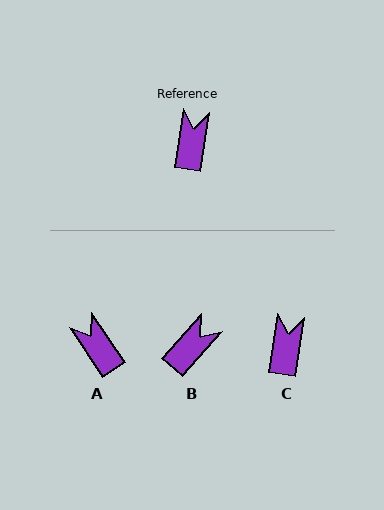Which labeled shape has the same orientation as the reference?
C.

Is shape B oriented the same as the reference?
No, it is off by about 33 degrees.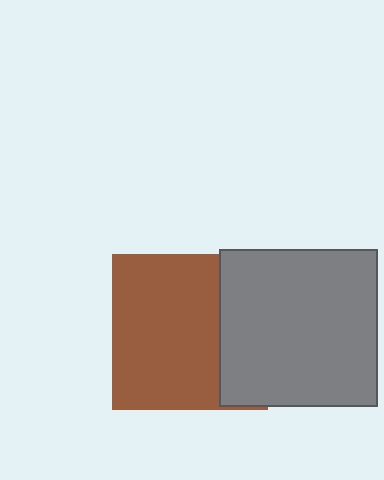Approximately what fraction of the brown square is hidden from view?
Roughly 30% of the brown square is hidden behind the gray square.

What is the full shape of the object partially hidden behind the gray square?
The partially hidden object is a brown square.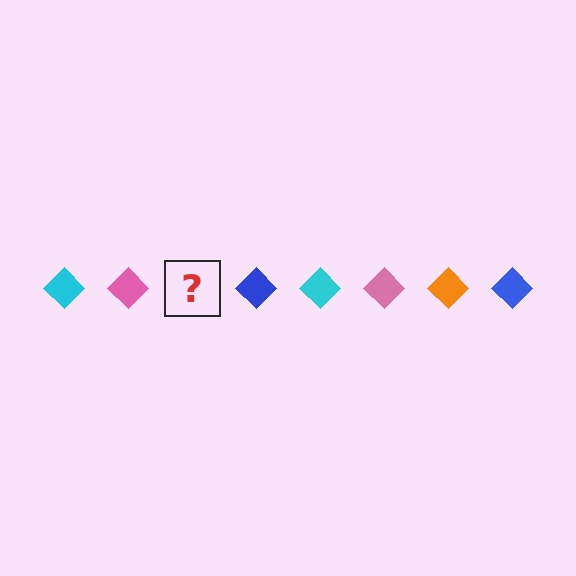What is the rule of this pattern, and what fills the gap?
The rule is that the pattern cycles through cyan, pink, orange, blue diamonds. The gap should be filled with an orange diamond.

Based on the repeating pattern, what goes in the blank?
The blank should be an orange diamond.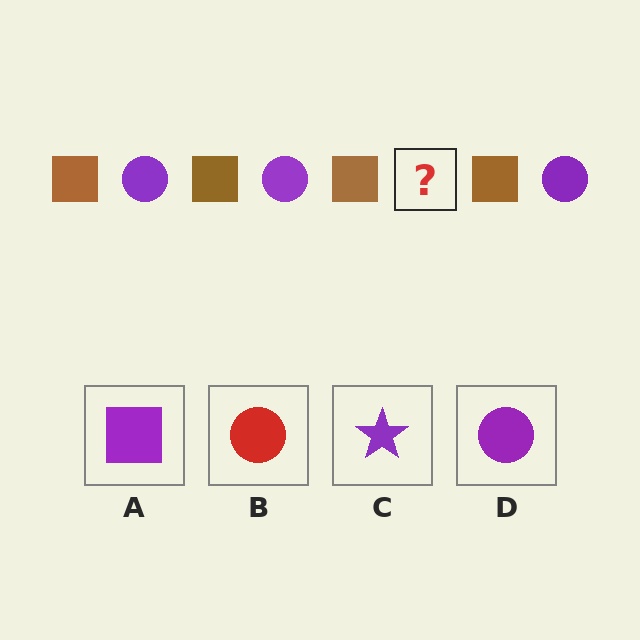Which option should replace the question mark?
Option D.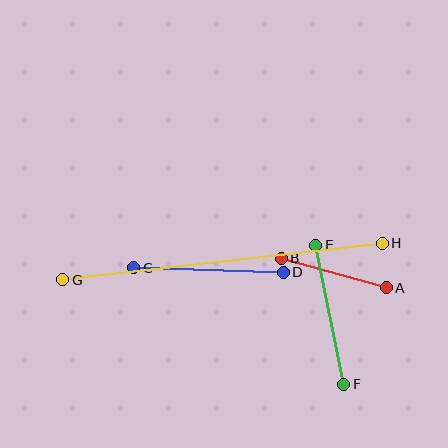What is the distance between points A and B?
The distance is approximately 109 pixels.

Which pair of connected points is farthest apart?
Points G and H are farthest apart.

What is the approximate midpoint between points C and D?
The midpoint is at approximately (209, 270) pixels.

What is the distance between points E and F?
The distance is approximately 142 pixels.